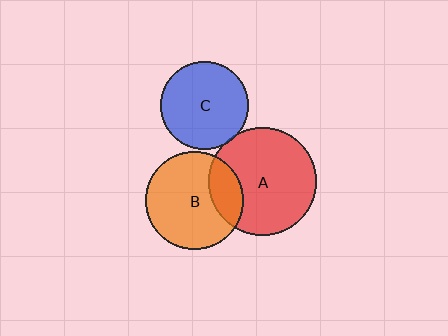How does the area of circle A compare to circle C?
Approximately 1.5 times.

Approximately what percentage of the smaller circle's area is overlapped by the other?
Approximately 5%.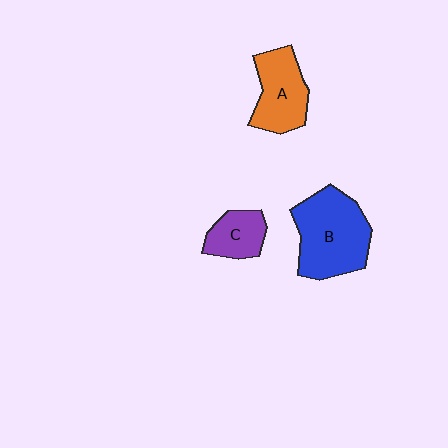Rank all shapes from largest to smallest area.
From largest to smallest: B (blue), A (orange), C (purple).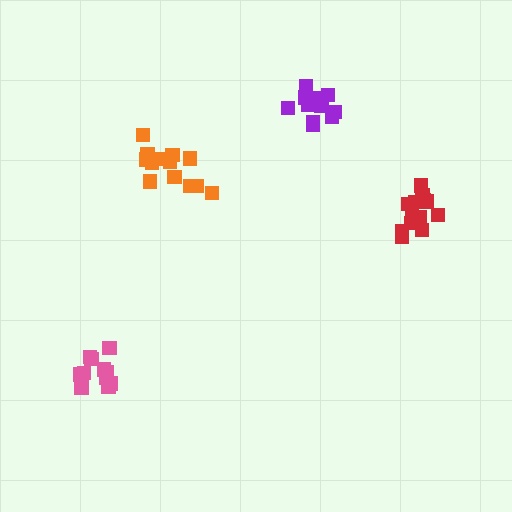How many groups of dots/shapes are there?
There are 4 groups.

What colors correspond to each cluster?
The clusters are colored: purple, orange, red, pink.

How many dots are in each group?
Group 1: 11 dots, Group 2: 13 dots, Group 3: 16 dots, Group 4: 13 dots (53 total).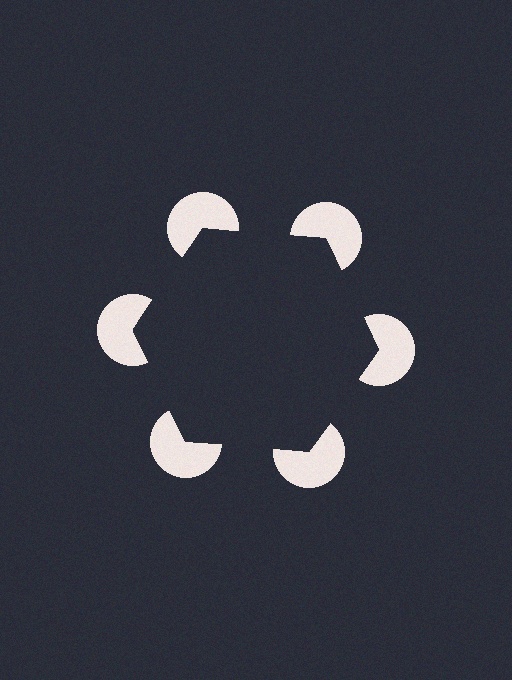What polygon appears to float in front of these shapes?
An illusory hexagon — its edges are inferred from the aligned wedge cuts in the pac-man discs, not physically drawn.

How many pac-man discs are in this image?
There are 6 — one at each vertex of the illusory hexagon.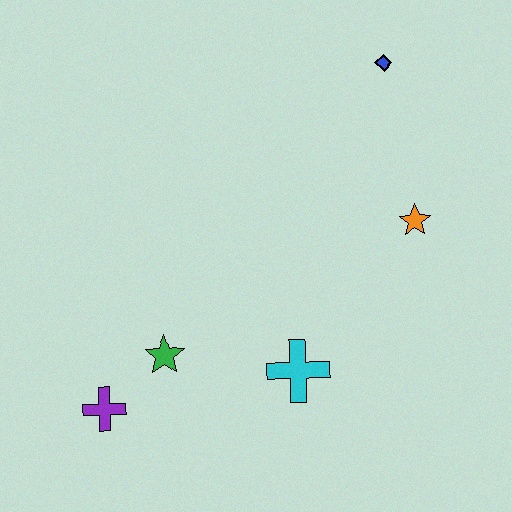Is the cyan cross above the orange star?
No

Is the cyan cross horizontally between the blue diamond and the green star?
Yes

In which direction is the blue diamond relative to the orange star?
The blue diamond is above the orange star.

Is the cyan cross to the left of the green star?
No